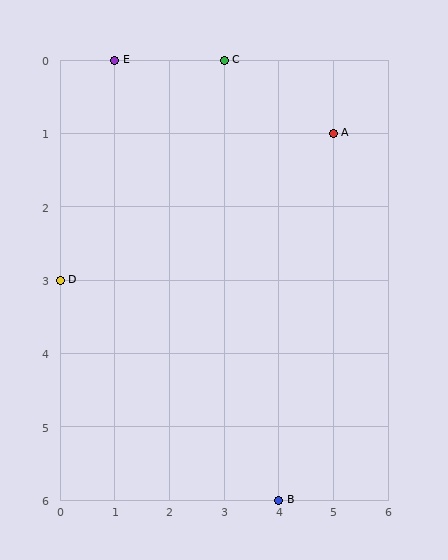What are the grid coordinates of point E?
Point E is at grid coordinates (1, 0).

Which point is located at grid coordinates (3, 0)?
Point C is at (3, 0).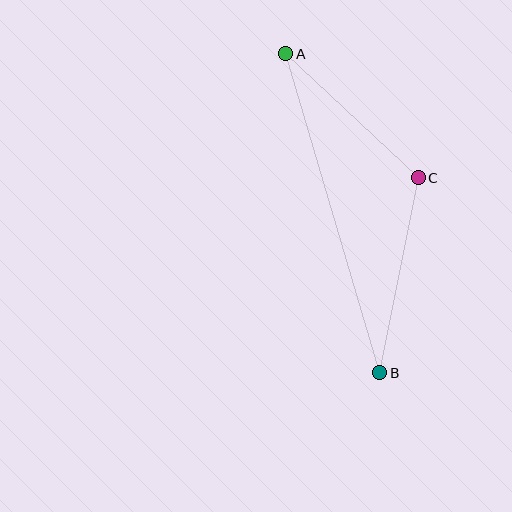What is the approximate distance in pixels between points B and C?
The distance between B and C is approximately 199 pixels.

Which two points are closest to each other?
Points A and C are closest to each other.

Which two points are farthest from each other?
Points A and B are farthest from each other.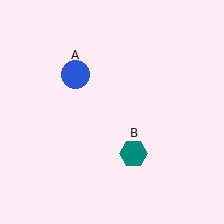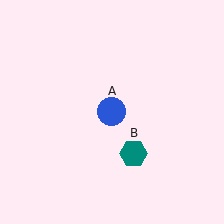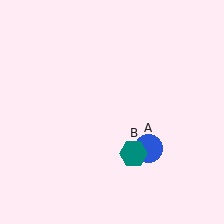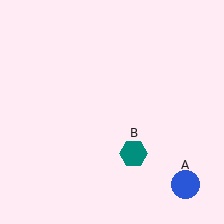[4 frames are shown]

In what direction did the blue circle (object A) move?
The blue circle (object A) moved down and to the right.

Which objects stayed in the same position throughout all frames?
Teal hexagon (object B) remained stationary.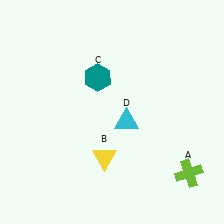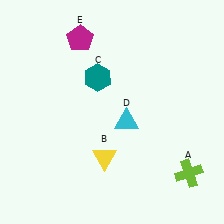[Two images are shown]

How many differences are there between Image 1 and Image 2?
There is 1 difference between the two images.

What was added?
A magenta pentagon (E) was added in Image 2.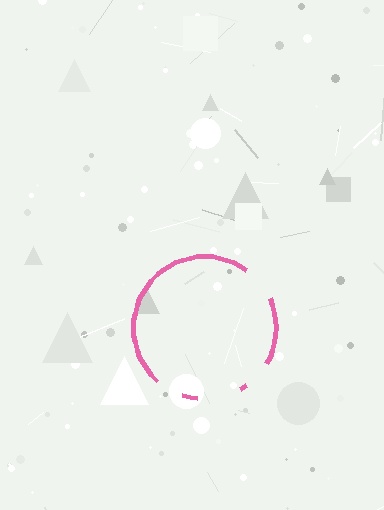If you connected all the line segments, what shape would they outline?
They would outline a circle.